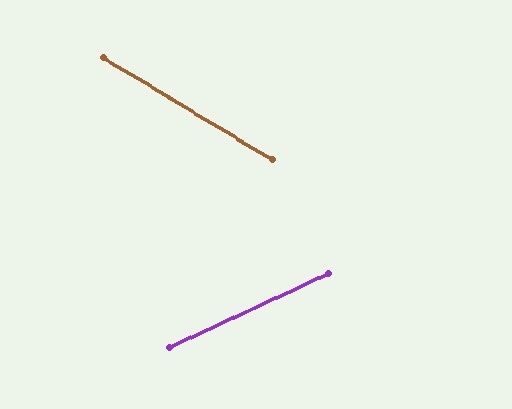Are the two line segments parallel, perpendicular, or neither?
Neither parallel nor perpendicular — they differ by about 56°.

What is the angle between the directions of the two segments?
Approximately 56 degrees.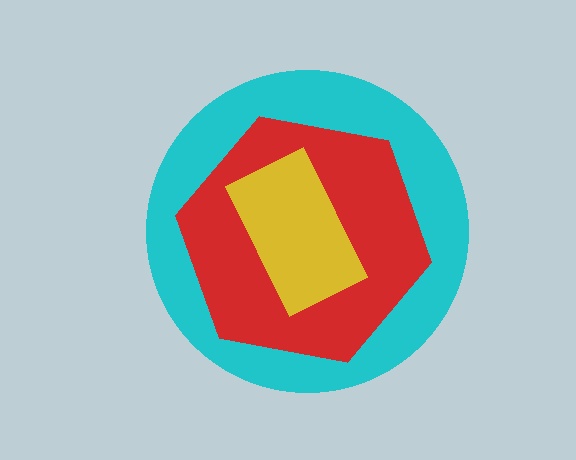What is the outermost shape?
The cyan circle.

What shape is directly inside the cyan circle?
The red hexagon.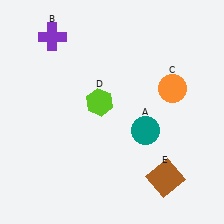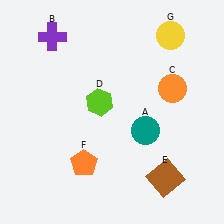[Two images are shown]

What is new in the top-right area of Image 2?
A yellow circle (G) was added in the top-right area of Image 2.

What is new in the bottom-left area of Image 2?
An orange pentagon (F) was added in the bottom-left area of Image 2.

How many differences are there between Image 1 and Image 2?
There are 2 differences between the two images.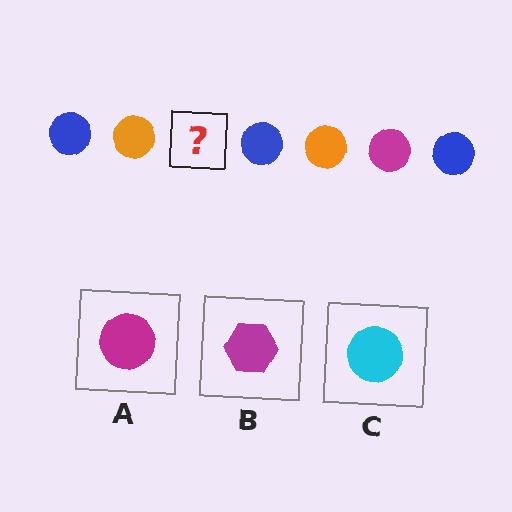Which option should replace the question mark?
Option A.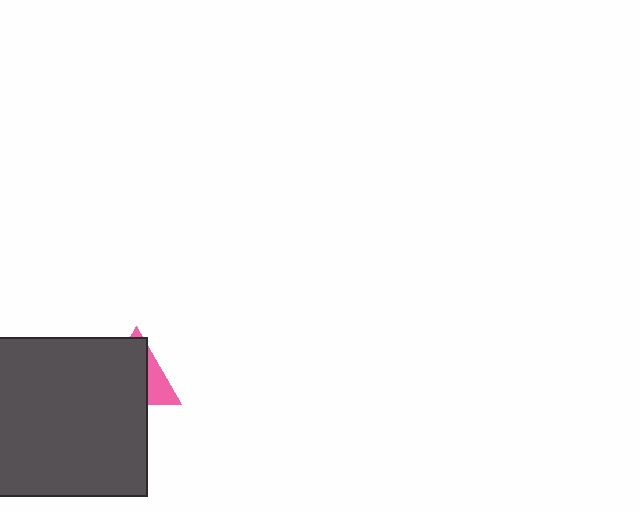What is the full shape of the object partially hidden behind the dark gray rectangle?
The partially hidden object is a pink triangle.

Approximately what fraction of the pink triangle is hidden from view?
Roughly 69% of the pink triangle is hidden behind the dark gray rectangle.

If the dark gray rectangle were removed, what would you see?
You would see the complete pink triangle.